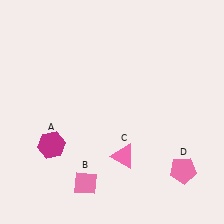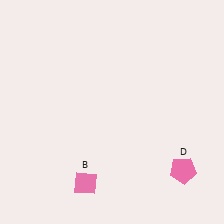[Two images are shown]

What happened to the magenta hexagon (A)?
The magenta hexagon (A) was removed in Image 2. It was in the bottom-left area of Image 1.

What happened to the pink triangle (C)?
The pink triangle (C) was removed in Image 2. It was in the bottom-right area of Image 1.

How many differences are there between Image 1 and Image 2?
There are 2 differences between the two images.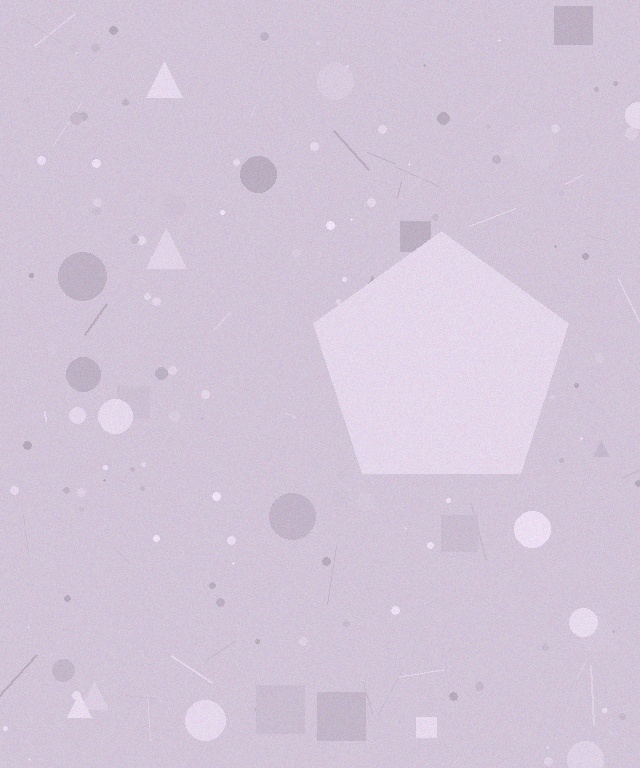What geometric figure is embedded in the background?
A pentagon is embedded in the background.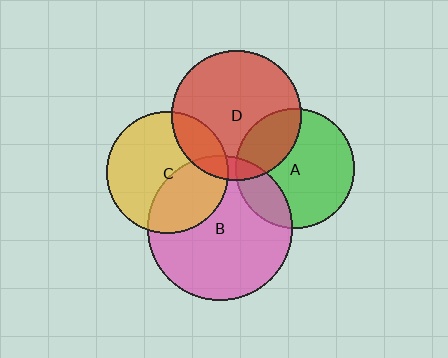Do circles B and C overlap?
Yes.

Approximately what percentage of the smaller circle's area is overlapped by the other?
Approximately 40%.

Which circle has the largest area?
Circle B (pink).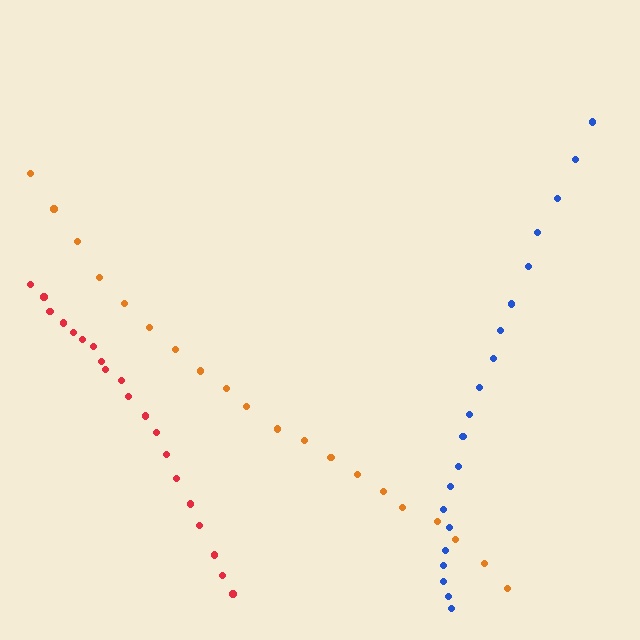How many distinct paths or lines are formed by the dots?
There are 3 distinct paths.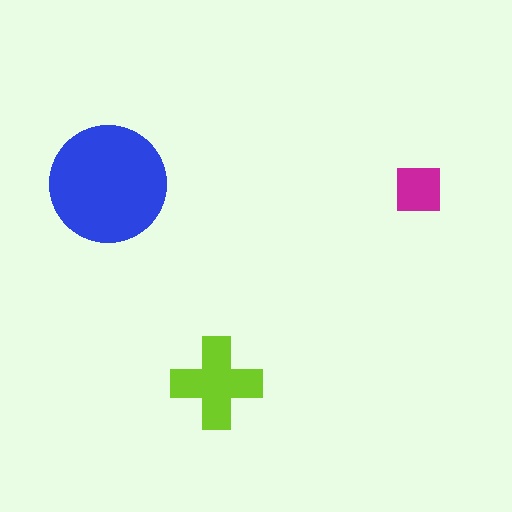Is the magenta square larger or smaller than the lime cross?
Smaller.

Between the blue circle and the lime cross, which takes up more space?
The blue circle.